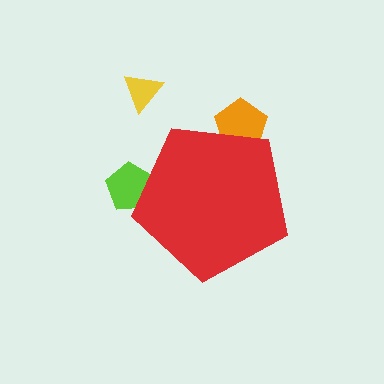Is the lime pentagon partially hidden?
Yes, the lime pentagon is partially hidden behind the red pentagon.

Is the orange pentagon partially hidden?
Yes, the orange pentagon is partially hidden behind the red pentagon.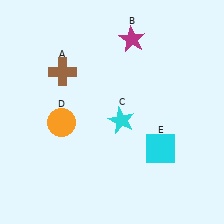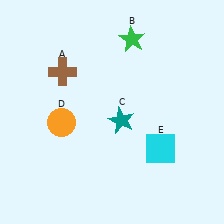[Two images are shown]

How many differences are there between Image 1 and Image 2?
There are 2 differences between the two images.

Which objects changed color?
B changed from magenta to green. C changed from cyan to teal.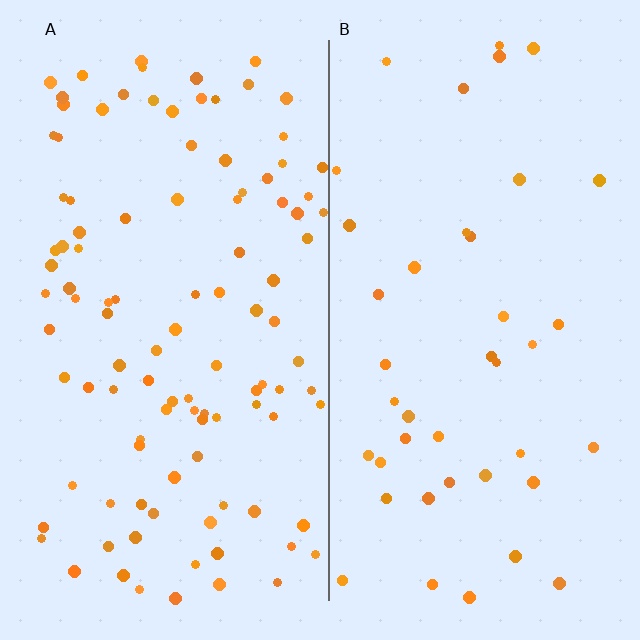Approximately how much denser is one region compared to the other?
Approximately 2.6× — region A over region B.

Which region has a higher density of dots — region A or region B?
A (the left).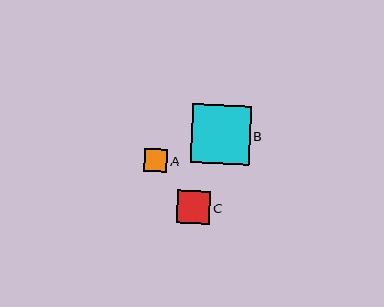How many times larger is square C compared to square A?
Square C is approximately 1.4 times the size of square A.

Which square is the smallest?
Square A is the smallest with a size of approximately 23 pixels.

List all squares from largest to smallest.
From largest to smallest: B, C, A.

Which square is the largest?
Square B is the largest with a size of approximately 59 pixels.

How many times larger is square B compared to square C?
Square B is approximately 1.8 times the size of square C.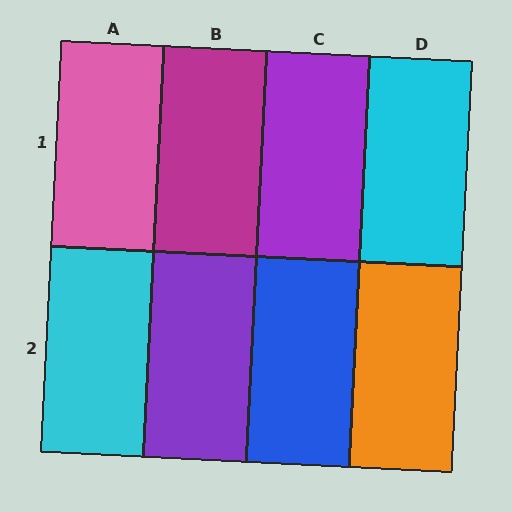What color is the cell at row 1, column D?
Cyan.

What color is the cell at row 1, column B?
Magenta.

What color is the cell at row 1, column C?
Purple.